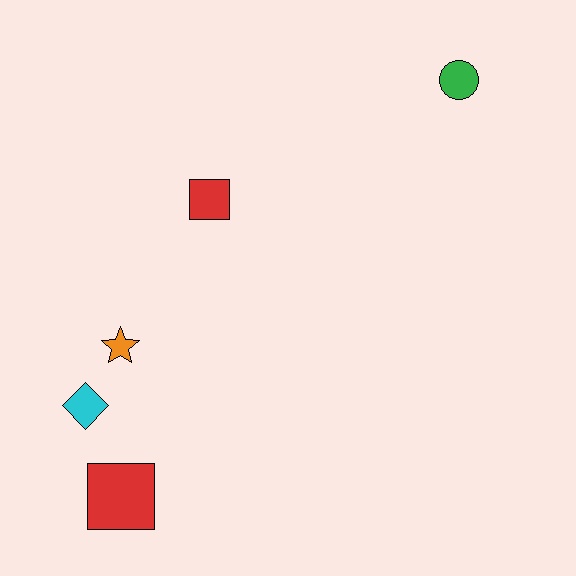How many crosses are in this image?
There are no crosses.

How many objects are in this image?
There are 5 objects.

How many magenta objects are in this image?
There are no magenta objects.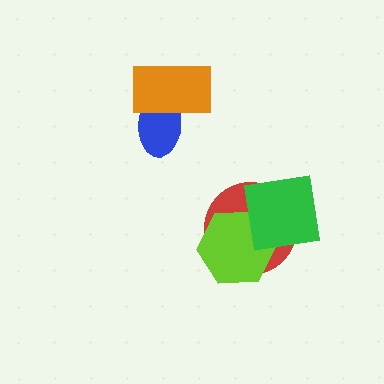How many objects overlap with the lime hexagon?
2 objects overlap with the lime hexagon.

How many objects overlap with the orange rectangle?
1 object overlaps with the orange rectangle.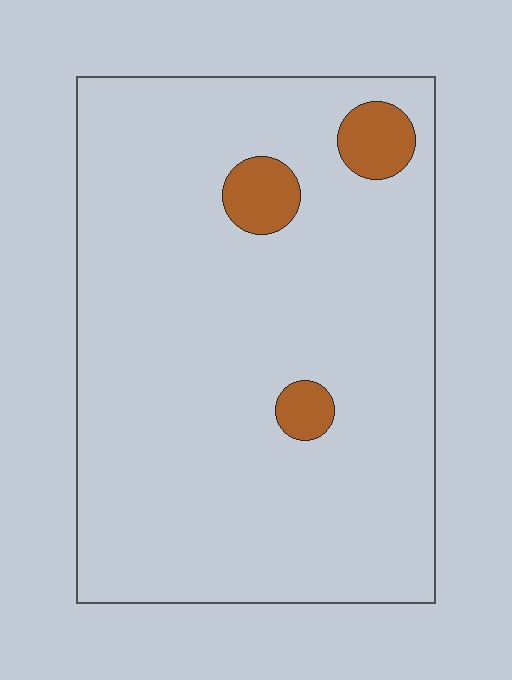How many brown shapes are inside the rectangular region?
3.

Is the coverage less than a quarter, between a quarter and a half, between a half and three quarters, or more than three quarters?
Less than a quarter.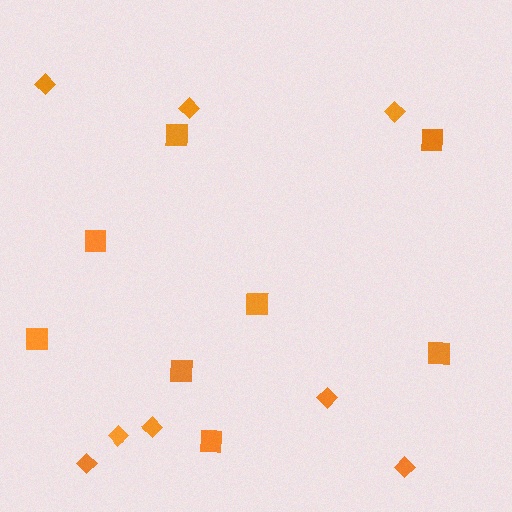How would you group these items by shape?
There are 2 groups: one group of squares (8) and one group of diamonds (8).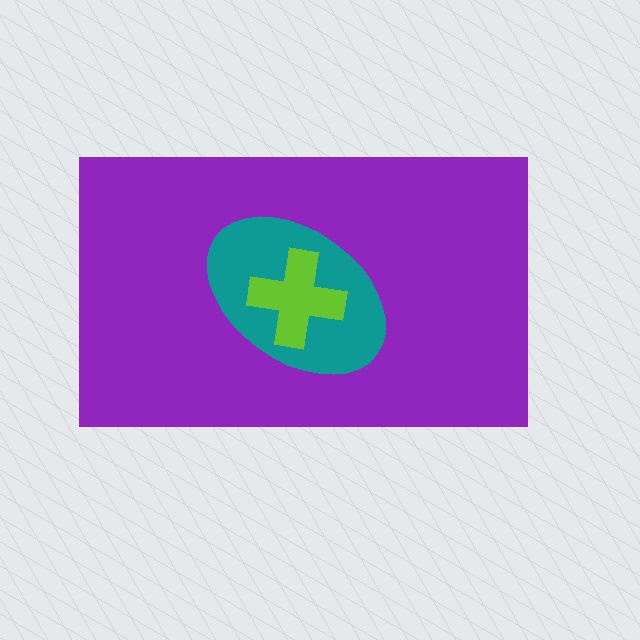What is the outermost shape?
The purple rectangle.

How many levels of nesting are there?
3.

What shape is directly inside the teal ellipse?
The lime cross.